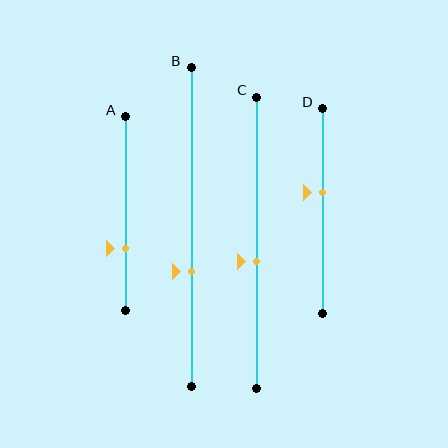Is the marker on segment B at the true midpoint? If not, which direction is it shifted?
No, the marker on segment B is shifted downward by about 14% of the segment length.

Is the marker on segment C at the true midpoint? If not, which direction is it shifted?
No, the marker on segment C is shifted downward by about 7% of the segment length.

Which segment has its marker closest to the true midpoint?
Segment C has its marker closest to the true midpoint.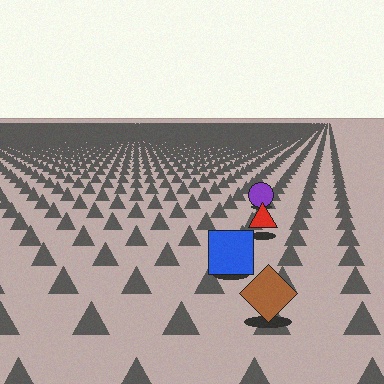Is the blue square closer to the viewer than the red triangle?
Yes. The blue square is closer — you can tell from the texture gradient: the ground texture is coarser near it.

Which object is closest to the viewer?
The brown diamond is closest. The texture marks near it are larger and more spread out.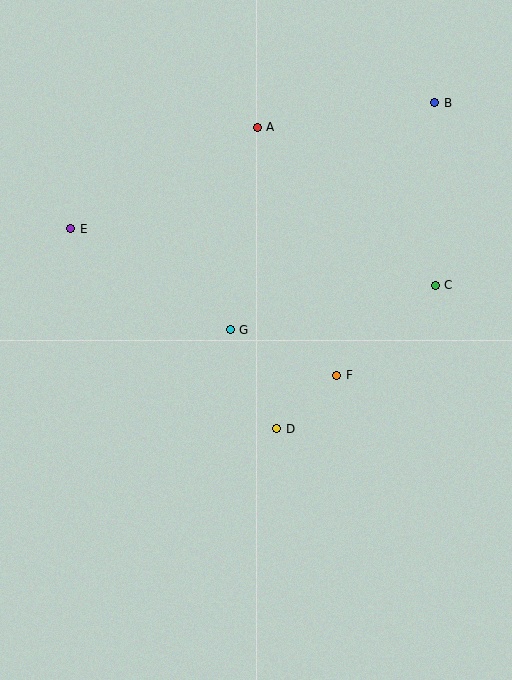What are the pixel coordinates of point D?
Point D is at (277, 429).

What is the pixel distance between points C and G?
The distance between C and G is 210 pixels.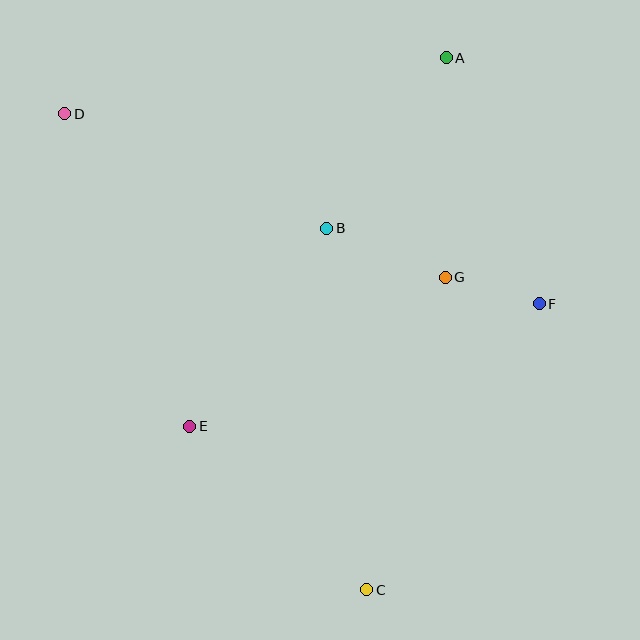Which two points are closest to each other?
Points F and G are closest to each other.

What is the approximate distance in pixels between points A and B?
The distance between A and B is approximately 208 pixels.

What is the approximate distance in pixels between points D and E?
The distance between D and E is approximately 336 pixels.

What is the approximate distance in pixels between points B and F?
The distance between B and F is approximately 225 pixels.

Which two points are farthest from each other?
Points C and D are farthest from each other.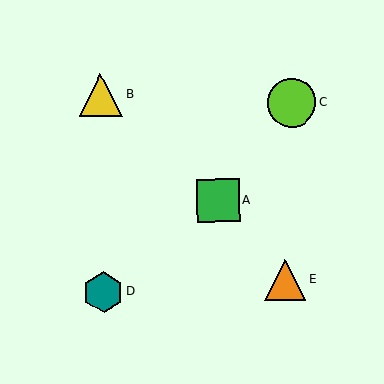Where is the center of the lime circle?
The center of the lime circle is at (291, 103).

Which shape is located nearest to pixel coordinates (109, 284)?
The teal hexagon (labeled D) at (103, 292) is nearest to that location.